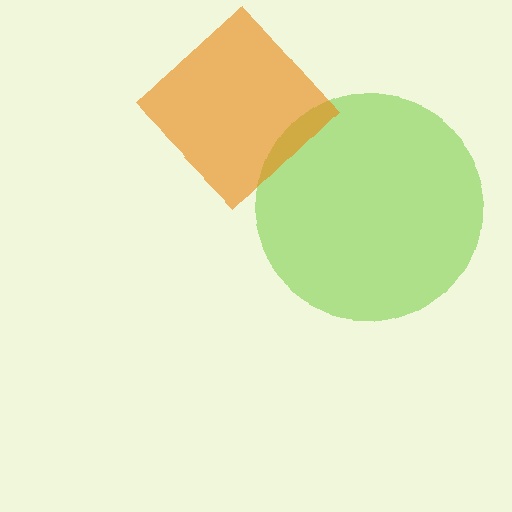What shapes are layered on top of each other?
The layered shapes are: a lime circle, an orange diamond.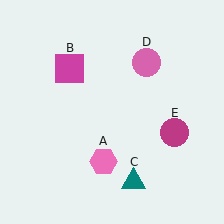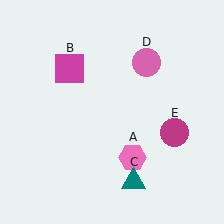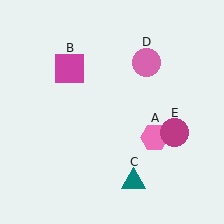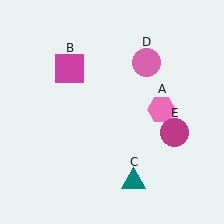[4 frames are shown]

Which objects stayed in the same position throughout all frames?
Magenta square (object B) and teal triangle (object C) and pink circle (object D) and magenta circle (object E) remained stationary.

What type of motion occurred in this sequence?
The pink hexagon (object A) rotated counterclockwise around the center of the scene.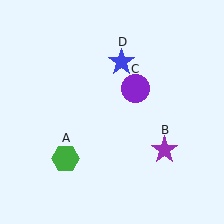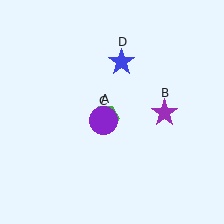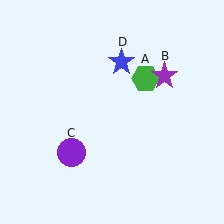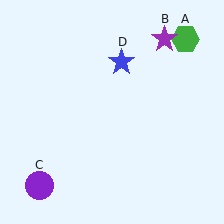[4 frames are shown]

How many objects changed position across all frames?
3 objects changed position: green hexagon (object A), purple star (object B), purple circle (object C).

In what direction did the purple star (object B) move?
The purple star (object B) moved up.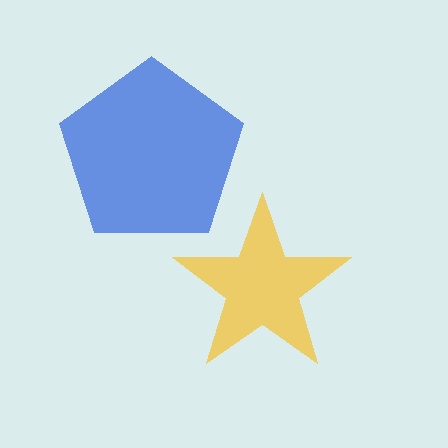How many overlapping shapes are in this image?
There are 2 overlapping shapes in the image.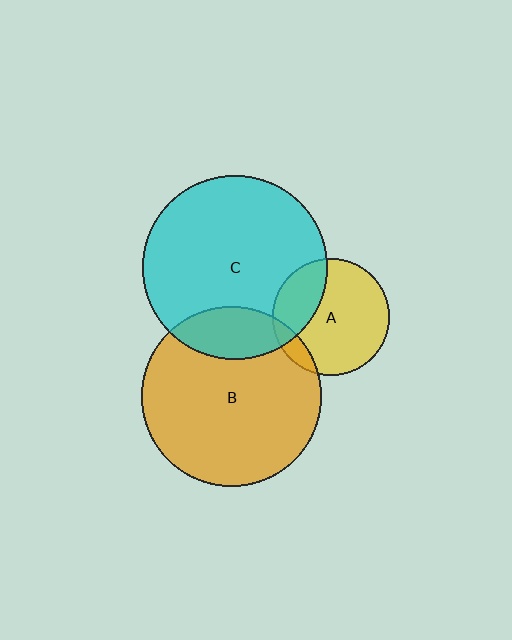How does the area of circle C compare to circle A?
Approximately 2.5 times.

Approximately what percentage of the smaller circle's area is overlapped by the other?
Approximately 30%.